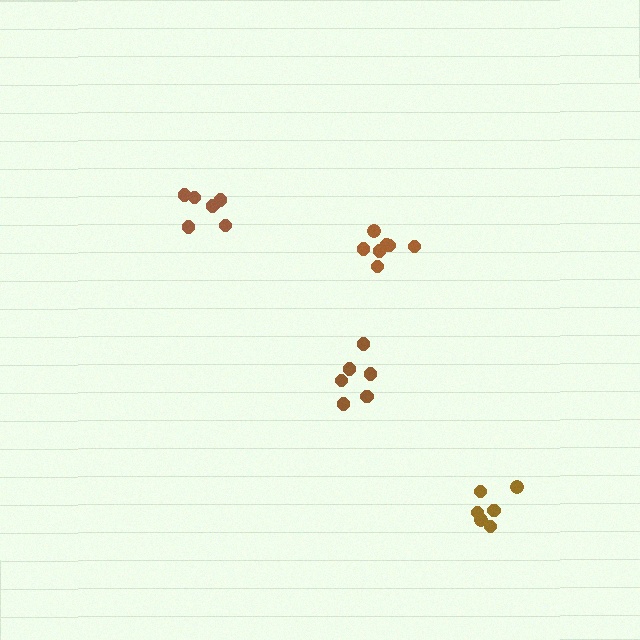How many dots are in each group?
Group 1: 7 dots, Group 2: 6 dots, Group 3: 6 dots, Group 4: 7 dots (26 total).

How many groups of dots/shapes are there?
There are 4 groups.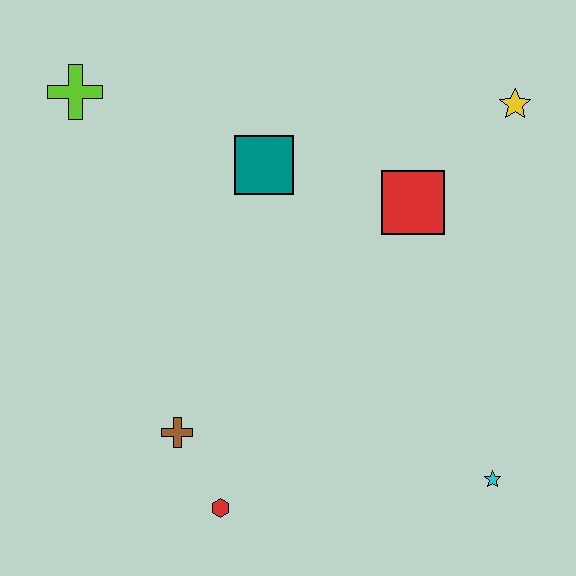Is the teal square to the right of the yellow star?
No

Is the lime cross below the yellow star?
No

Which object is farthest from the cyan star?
The lime cross is farthest from the cyan star.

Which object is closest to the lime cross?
The teal square is closest to the lime cross.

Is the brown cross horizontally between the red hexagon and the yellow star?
No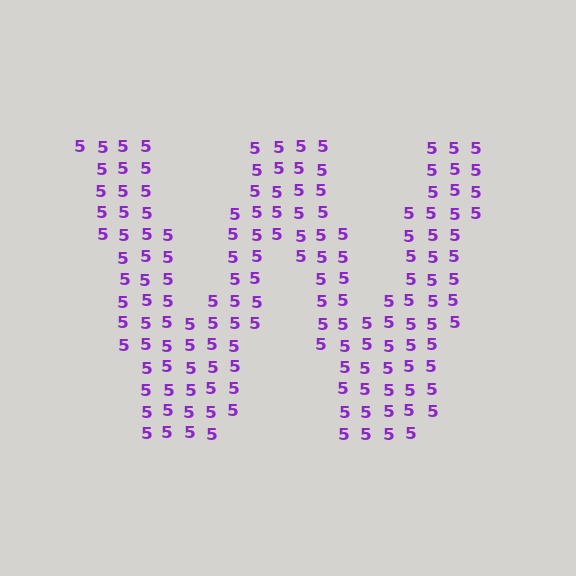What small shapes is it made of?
It is made of small digit 5's.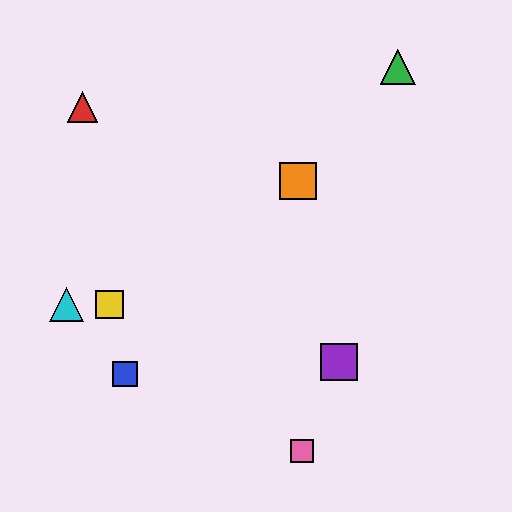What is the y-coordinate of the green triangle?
The green triangle is at y≈67.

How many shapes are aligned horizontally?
2 shapes (the yellow square, the cyan triangle) are aligned horizontally.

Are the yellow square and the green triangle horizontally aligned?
No, the yellow square is at y≈305 and the green triangle is at y≈67.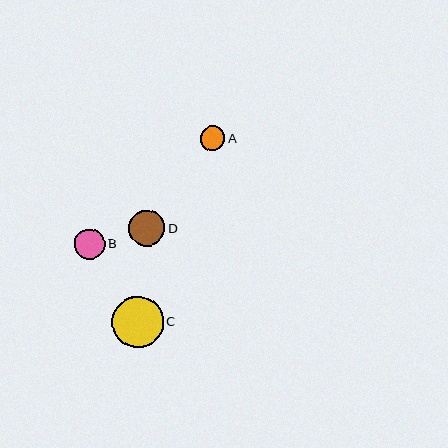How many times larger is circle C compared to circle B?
Circle C is approximately 1.7 times the size of circle B.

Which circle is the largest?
Circle C is the largest with a size of approximately 51 pixels.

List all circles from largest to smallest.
From largest to smallest: C, D, B, A.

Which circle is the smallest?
Circle A is the smallest with a size of approximately 24 pixels.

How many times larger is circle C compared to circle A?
Circle C is approximately 2.1 times the size of circle A.